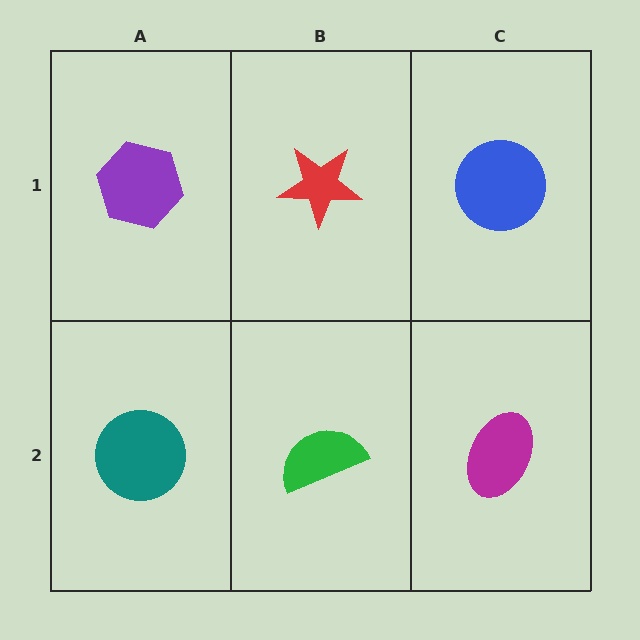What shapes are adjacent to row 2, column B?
A red star (row 1, column B), a teal circle (row 2, column A), a magenta ellipse (row 2, column C).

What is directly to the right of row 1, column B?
A blue circle.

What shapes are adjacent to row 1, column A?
A teal circle (row 2, column A), a red star (row 1, column B).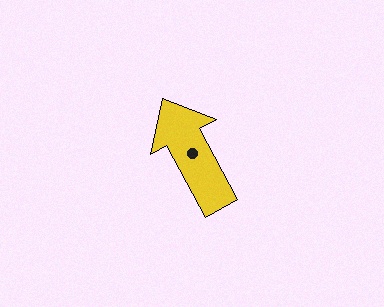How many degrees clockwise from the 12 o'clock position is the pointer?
Approximately 332 degrees.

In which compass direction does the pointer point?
Northwest.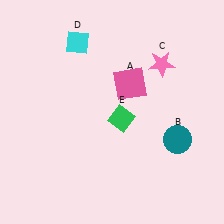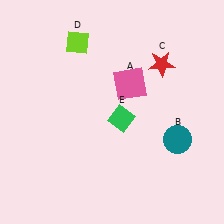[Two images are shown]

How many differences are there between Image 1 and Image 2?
There are 2 differences between the two images.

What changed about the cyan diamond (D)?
In Image 1, D is cyan. In Image 2, it changed to lime.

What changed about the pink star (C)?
In Image 1, C is pink. In Image 2, it changed to red.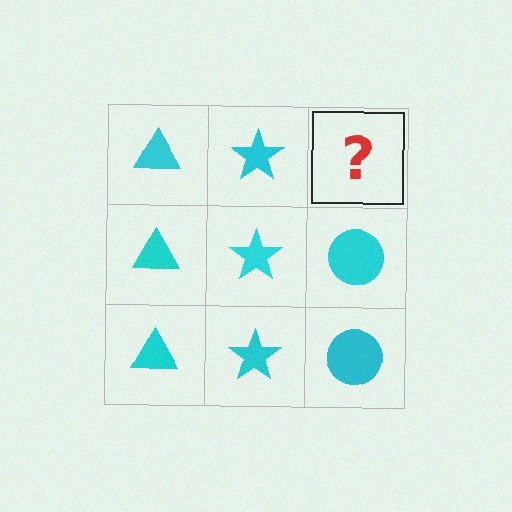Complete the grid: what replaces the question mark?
The question mark should be replaced with a cyan circle.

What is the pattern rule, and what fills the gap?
The rule is that each column has a consistent shape. The gap should be filled with a cyan circle.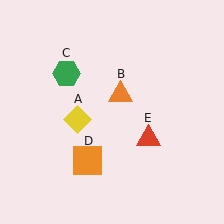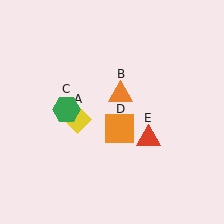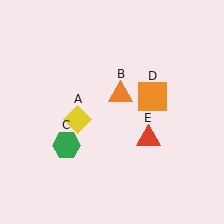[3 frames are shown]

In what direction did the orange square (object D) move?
The orange square (object D) moved up and to the right.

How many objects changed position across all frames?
2 objects changed position: green hexagon (object C), orange square (object D).